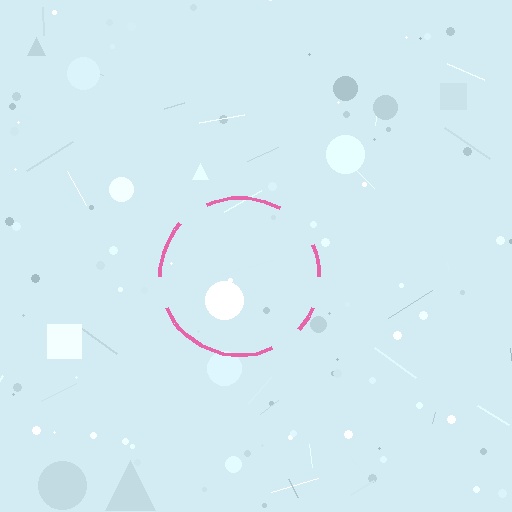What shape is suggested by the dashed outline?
The dashed outline suggests a circle.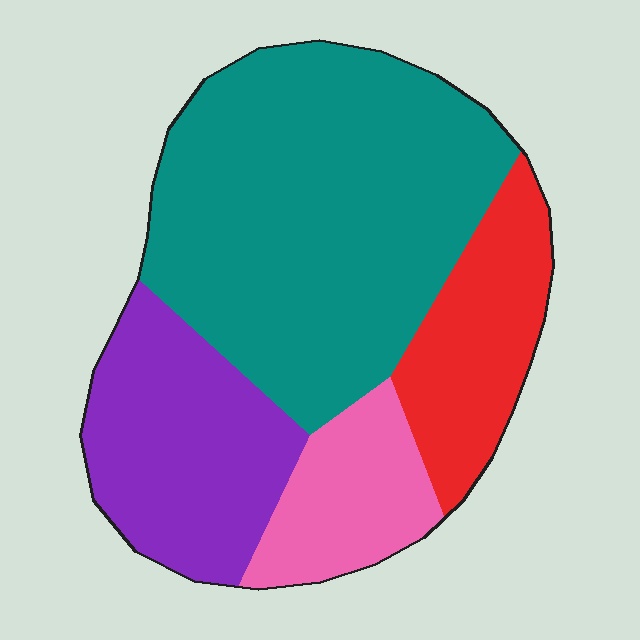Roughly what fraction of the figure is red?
Red takes up about one sixth (1/6) of the figure.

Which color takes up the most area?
Teal, at roughly 50%.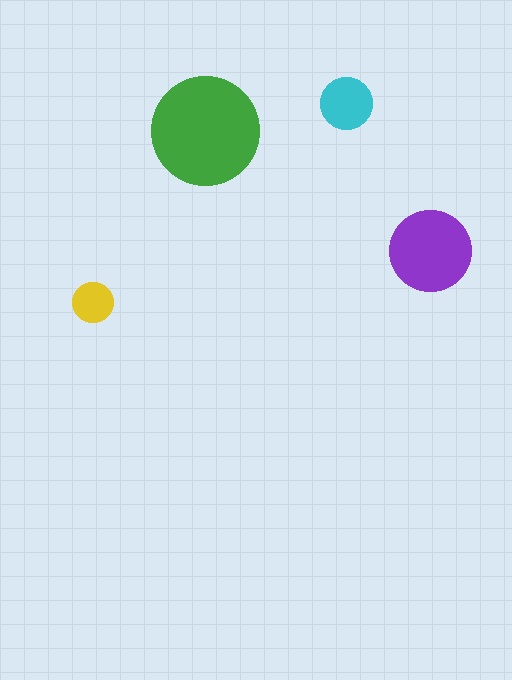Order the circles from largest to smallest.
the green one, the purple one, the cyan one, the yellow one.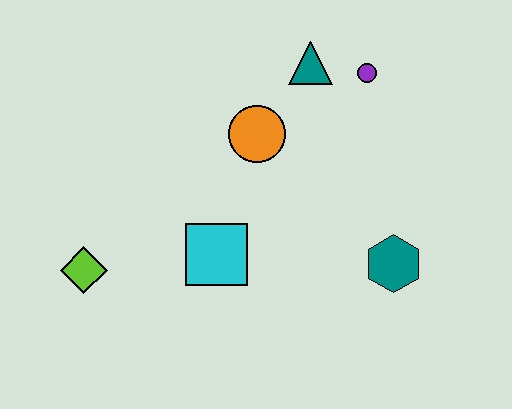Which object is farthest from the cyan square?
The purple circle is farthest from the cyan square.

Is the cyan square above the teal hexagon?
Yes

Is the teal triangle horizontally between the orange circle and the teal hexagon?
Yes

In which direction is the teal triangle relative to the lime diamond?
The teal triangle is to the right of the lime diamond.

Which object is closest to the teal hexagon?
The cyan square is closest to the teal hexagon.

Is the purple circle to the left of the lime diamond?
No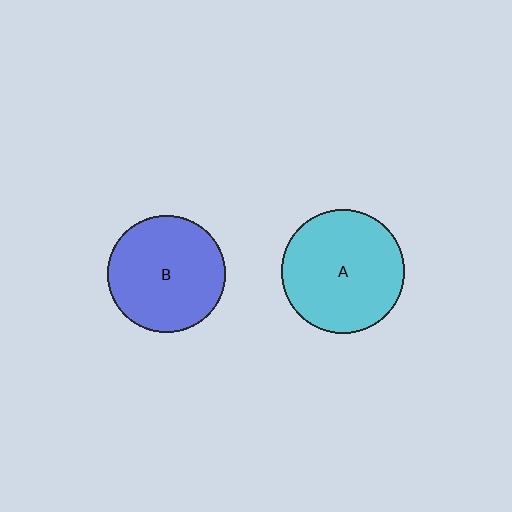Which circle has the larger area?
Circle A (cyan).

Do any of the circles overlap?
No, none of the circles overlap.